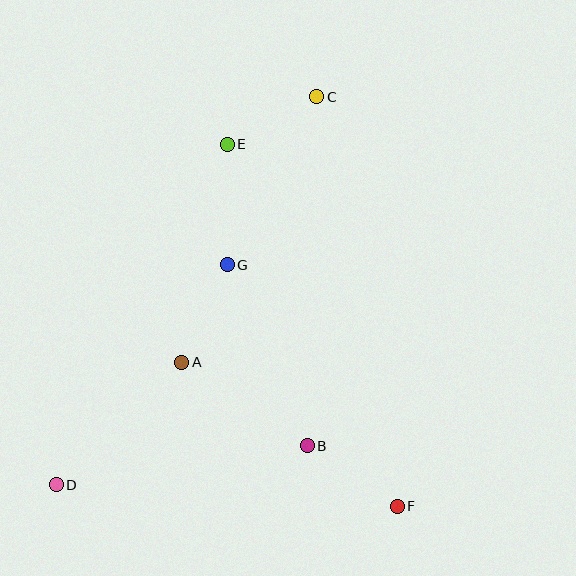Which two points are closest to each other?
Points C and E are closest to each other.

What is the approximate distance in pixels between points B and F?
The distance between B and F is approximately 108 pixels.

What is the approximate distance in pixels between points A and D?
The distance between A and D is approximately 175 pixels.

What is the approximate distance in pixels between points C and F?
The distance between C and F is approximately 417 pixels.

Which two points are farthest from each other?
Points C and D are farthest from each other.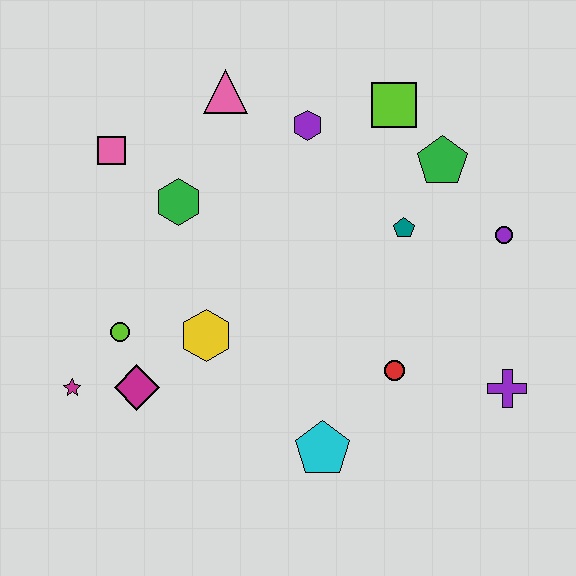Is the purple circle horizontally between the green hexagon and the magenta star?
No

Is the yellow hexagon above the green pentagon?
No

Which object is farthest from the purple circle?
The magenta star is farthest from the purple circle.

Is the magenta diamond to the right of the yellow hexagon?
No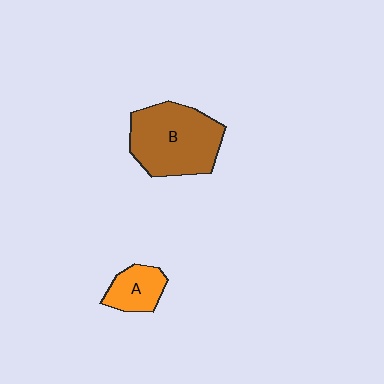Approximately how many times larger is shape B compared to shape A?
Approximately 2.5 times.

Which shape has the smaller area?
Shape A (orange).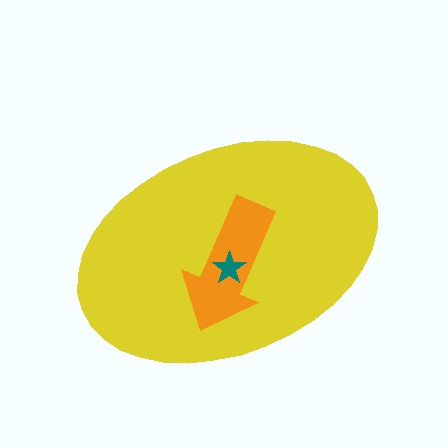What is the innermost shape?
The teal star.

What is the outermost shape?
The yellow ellipse.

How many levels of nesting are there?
3.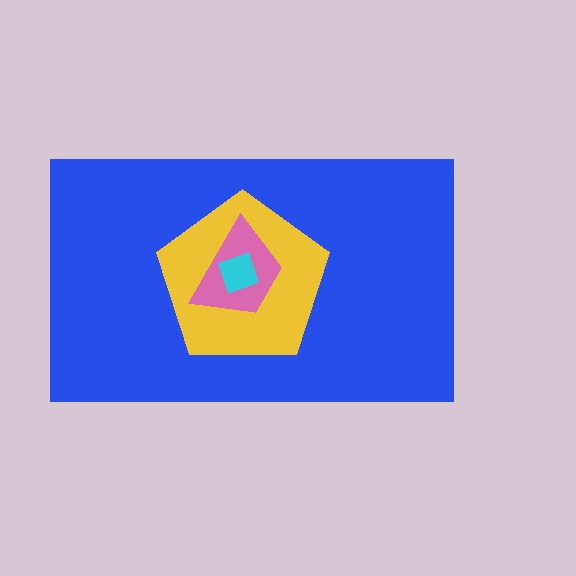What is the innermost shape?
The cyan diamond.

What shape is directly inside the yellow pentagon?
The pink trapezoid.